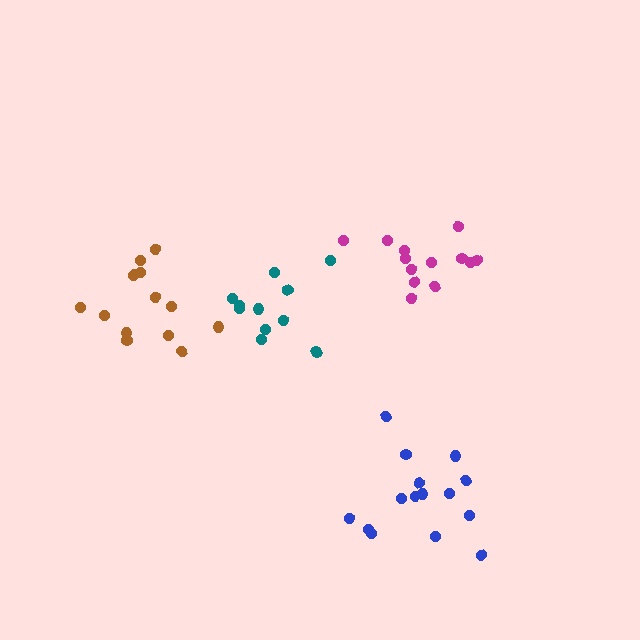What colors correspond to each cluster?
The clusters are colored: magenta, brown, teal, blue.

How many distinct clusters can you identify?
There are 4 distinct clusters.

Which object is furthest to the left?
The brown cluster is leftmost.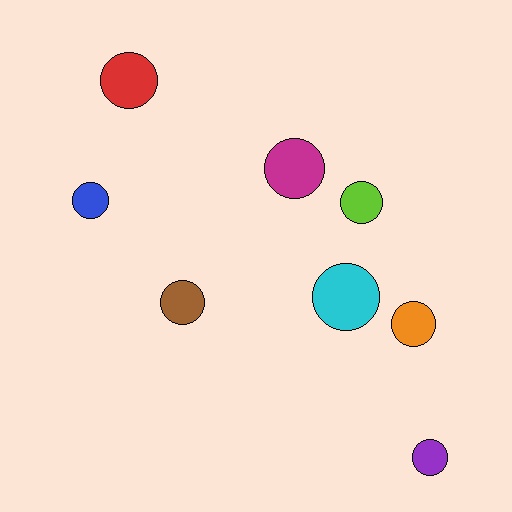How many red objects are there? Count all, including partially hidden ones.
There is 1 red object.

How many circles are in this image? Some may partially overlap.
There are 8 circles.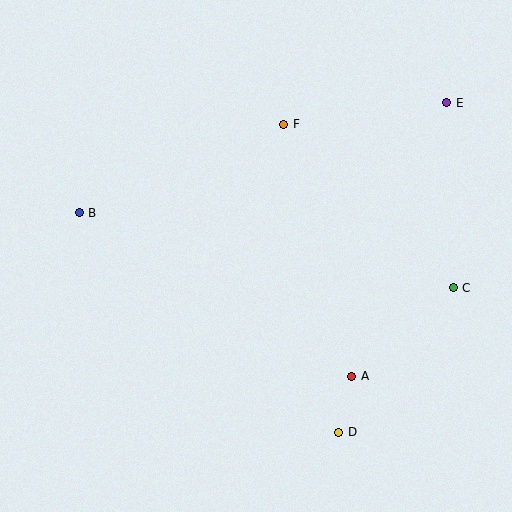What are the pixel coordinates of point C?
Point C is at (453, 288).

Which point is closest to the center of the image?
Point F at (284, 124) is closest to the center.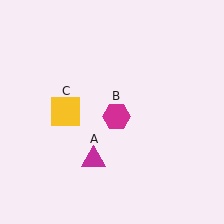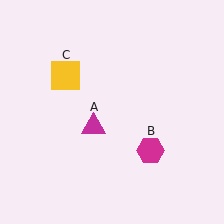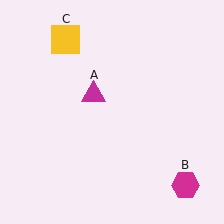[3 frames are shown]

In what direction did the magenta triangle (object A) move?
The magenta triangle (object A) moved up.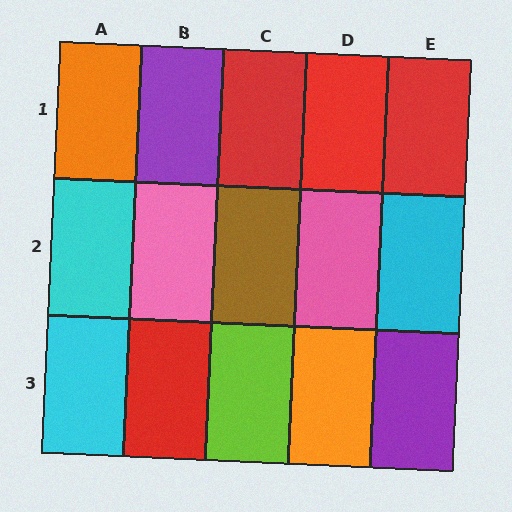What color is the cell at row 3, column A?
Cyan.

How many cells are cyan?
3 cells are cyan.